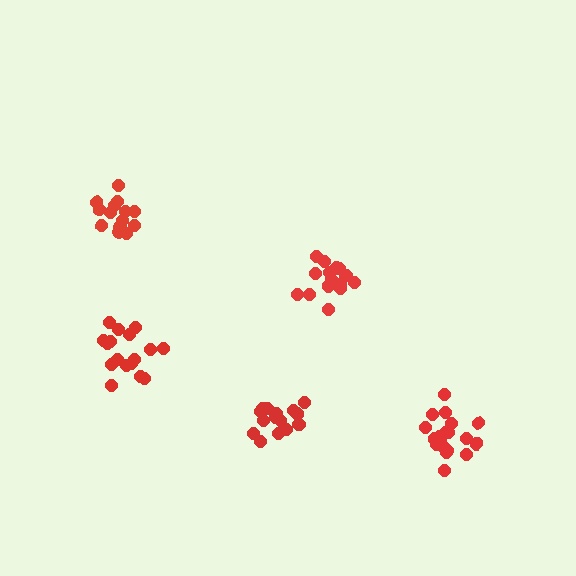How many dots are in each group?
Group 1: 15 dots, Group 2: 15 dots, Group 3: 18 dots, Group 4: 20 dots, Group 5: 15 dots (83 total).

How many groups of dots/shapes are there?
There are 5 groups.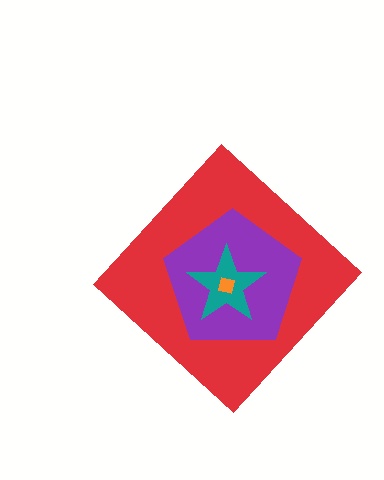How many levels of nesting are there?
4.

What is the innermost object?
The orange square.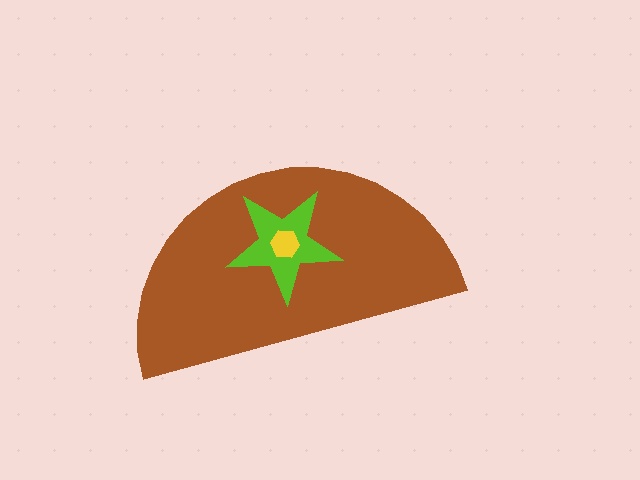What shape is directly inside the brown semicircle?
The lime star.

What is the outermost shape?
The brown semicircle.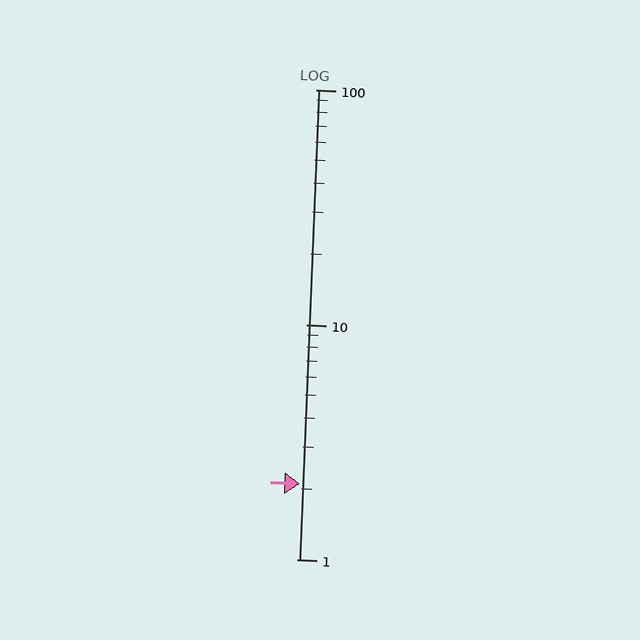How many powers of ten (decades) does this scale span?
The scale spans 2 decades, from 1 to 100.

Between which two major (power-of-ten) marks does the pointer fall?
The pointer is between 1 and 10.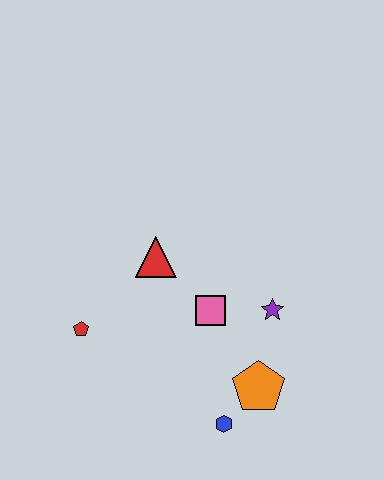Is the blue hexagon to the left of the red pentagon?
No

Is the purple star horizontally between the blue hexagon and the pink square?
No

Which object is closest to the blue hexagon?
The orange pentagon is closest to the blue hexagon.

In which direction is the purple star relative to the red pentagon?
The purple star is to the right of the red pentagon.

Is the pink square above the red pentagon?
Yes